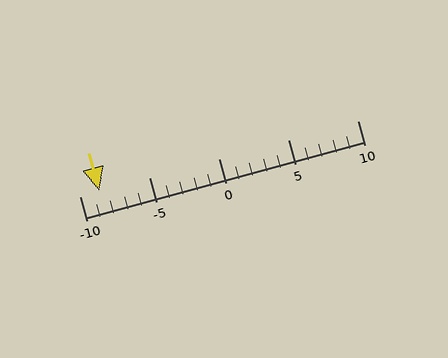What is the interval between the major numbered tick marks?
The major tick marks are spaced 5 units apart.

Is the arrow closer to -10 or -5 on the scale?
The arrow is closer to -10.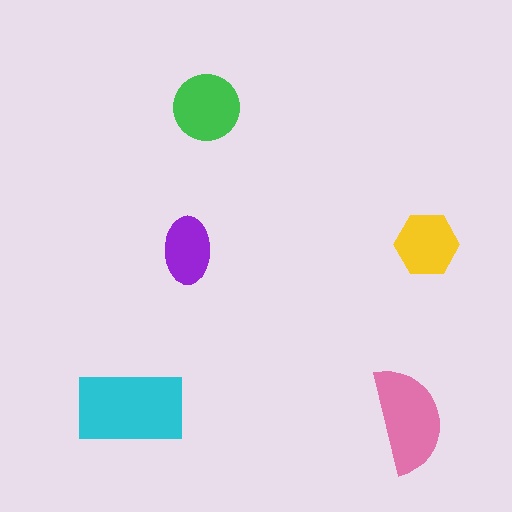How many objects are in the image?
There are 5 objects in the image.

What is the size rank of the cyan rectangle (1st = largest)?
1st.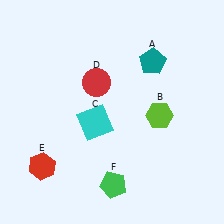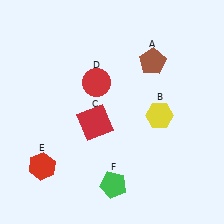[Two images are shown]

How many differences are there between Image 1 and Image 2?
There are 3 differences between the two images.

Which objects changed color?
A changed from teal to brown. B changed from lime to yellow. C changed from cyan to red.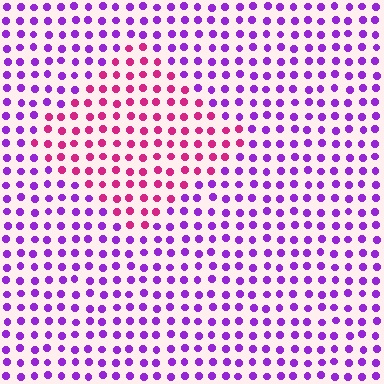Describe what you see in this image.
The image is filled with small purple elements in a uniform arrangement. A diamond-shaped region is visible where the elements are tinted to a slightly different hue, forming a subtle color boundary.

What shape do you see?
I see a diamond.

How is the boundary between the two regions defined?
The boundary is defined purely by a slight shift in hue (about 49 degrees). Spacing, size, and orientation are identical on both sides.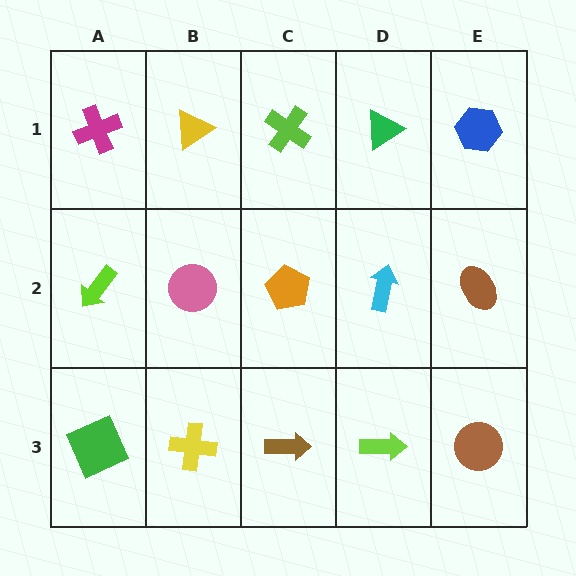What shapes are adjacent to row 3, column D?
A cyan arrow (row 2, column D), a brown arrow (row 3, column C), a brown circle (row 3, column E).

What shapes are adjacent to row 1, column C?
An orange pentagon (row 2, column C), a yellow triangle (row 1, column B), a green triangle (row 1, column D).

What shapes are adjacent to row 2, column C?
A lime cross (row 1, column C), a brown arrow (row 3, column C), a pink circle (row 2, column B), a cyan arrow (row 2, column D).